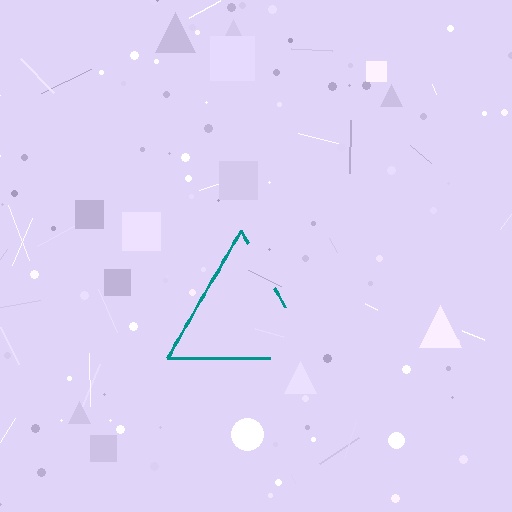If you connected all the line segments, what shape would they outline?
They would outline a triangle.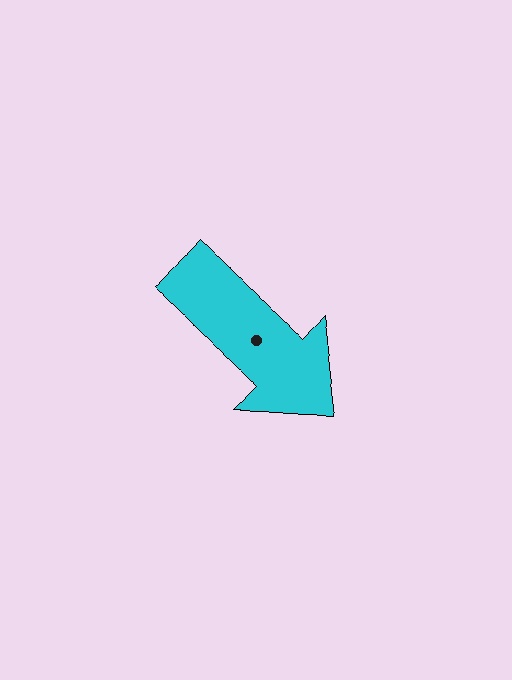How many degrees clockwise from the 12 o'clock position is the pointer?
Approximately 132 degrees.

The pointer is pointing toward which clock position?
Roughly 4 o'clock.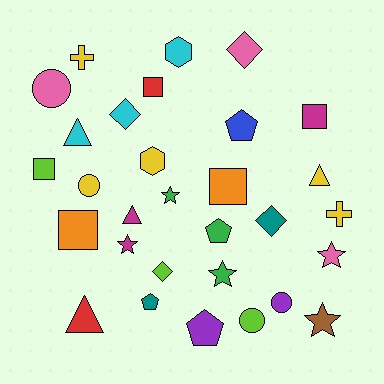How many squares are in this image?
There are 5 squares.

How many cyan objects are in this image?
There are 3 cyan objects.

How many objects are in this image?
There are 30 objects.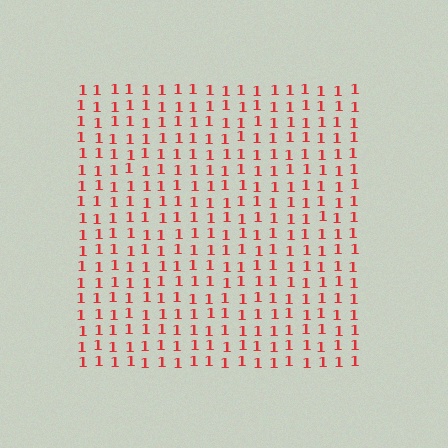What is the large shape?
The large shape is a square.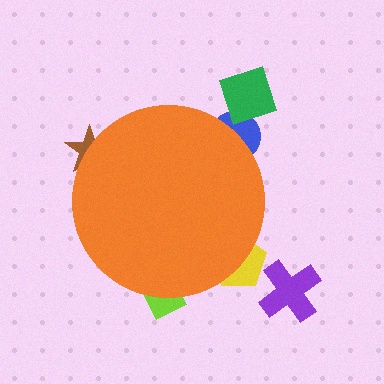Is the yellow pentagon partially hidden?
Yes, the yellow pentagon is partially hidden behind the orange circle.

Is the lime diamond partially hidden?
Yes, the lime diamond is partially hidden behind the orange circle.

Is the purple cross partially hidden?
No, the purple cross is fully visible.